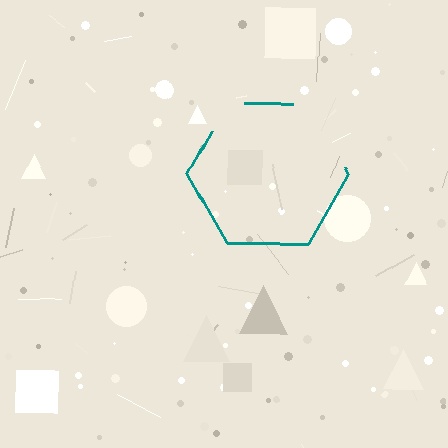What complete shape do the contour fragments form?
The contour fragments form a hexagon.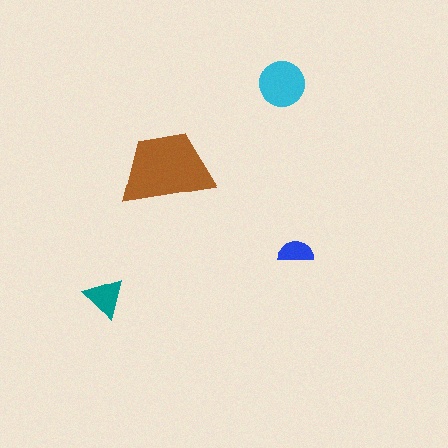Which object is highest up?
The cyan circle is topmost.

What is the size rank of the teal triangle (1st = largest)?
3rd.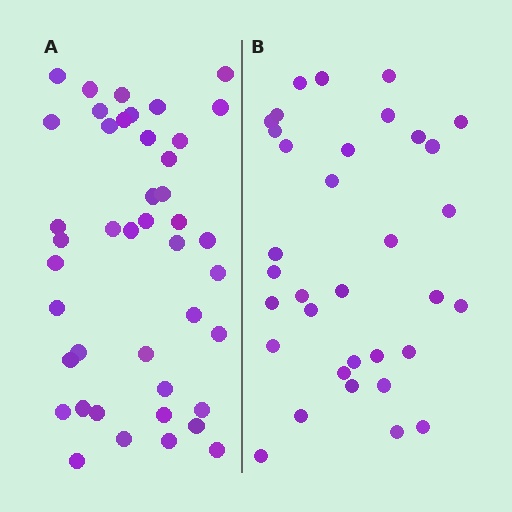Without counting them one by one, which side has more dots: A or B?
Region A (the left region) has more dots.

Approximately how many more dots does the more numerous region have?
Region A has roughly 8 or so more dots than region B.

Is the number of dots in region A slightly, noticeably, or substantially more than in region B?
Region A has noticeably more, but not dramatically so. The ratio is roughly 1.3 to 1.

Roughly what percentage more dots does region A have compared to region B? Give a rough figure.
About 25% more.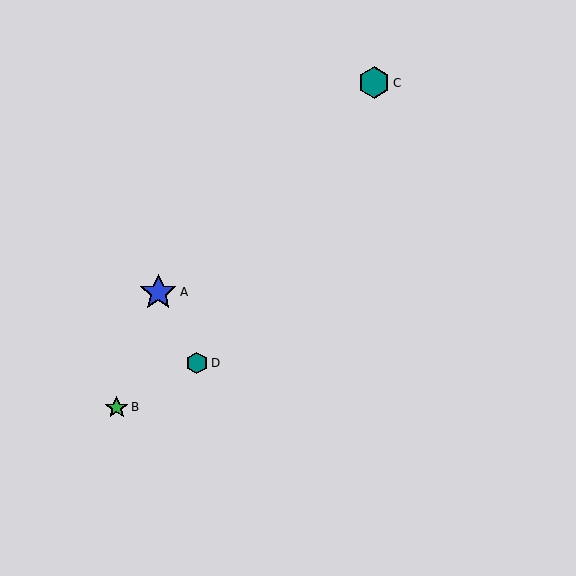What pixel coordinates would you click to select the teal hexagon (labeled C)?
Click at (374, 83) to select the teal hexagon C.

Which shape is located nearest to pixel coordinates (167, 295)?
The blue star (labeled A) at (158, 293) is nearest to that location.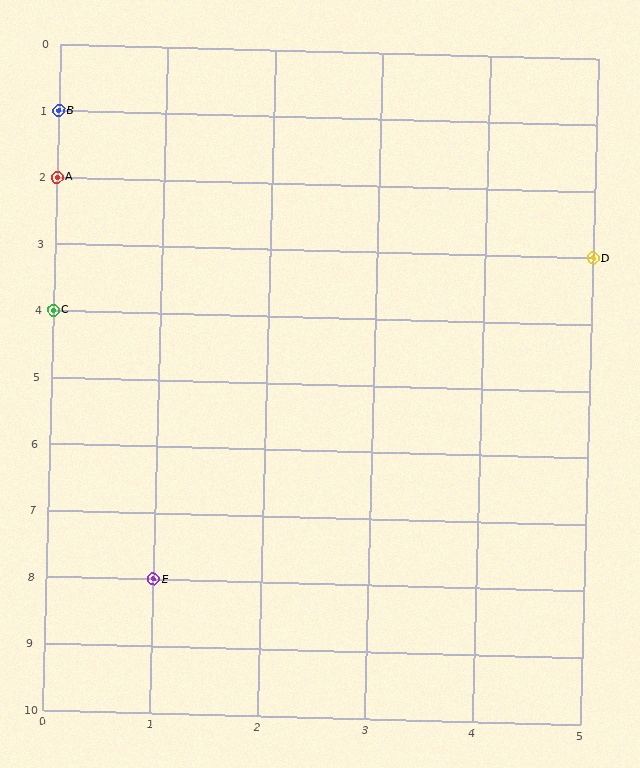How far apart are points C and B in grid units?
Points C and B are 3 rows apart.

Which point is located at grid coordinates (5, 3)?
Point D is at (5, 3).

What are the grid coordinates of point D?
Point D is at grid coordinates (5, 3).